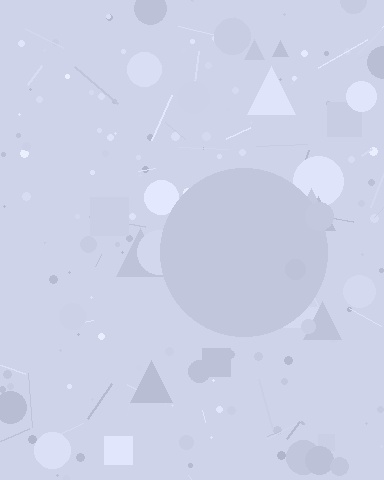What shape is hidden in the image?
A circle is hidden in the image.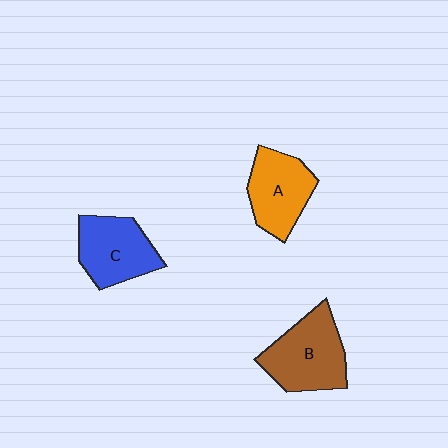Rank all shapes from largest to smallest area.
From largest to smallest: B (brown), C (blue), A (orange).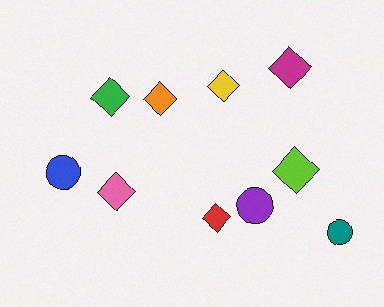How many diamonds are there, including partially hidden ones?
There are 7 diamonds.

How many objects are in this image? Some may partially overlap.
There are 10 objects.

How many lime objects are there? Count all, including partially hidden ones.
There is 1 lime object.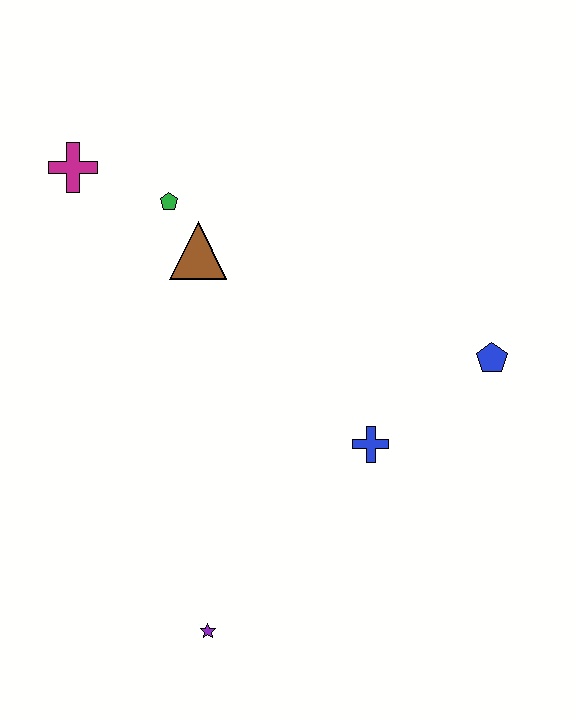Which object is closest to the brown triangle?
The green pentagon is closest to the brown triangle.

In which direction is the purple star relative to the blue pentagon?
The purple star is to the left of the blue pentagon.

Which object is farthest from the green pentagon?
The purple star is farthest from the green pentagon.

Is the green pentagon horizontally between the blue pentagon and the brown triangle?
No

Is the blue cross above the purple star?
Yes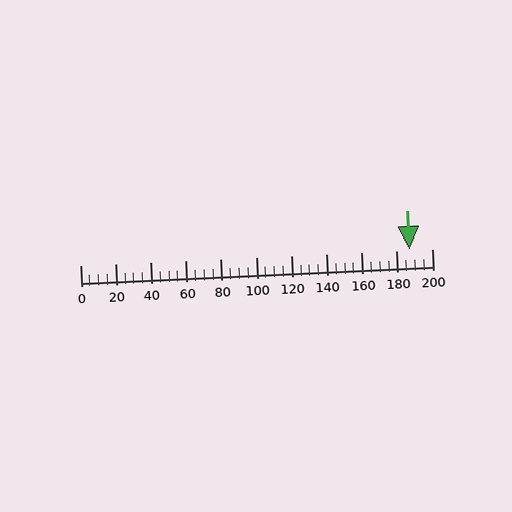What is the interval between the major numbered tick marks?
The major tick marks are spaced 20 units apart.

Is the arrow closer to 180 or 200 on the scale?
The arrow is closer to 180.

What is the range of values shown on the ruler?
The ruler shows values from 0 to 200.